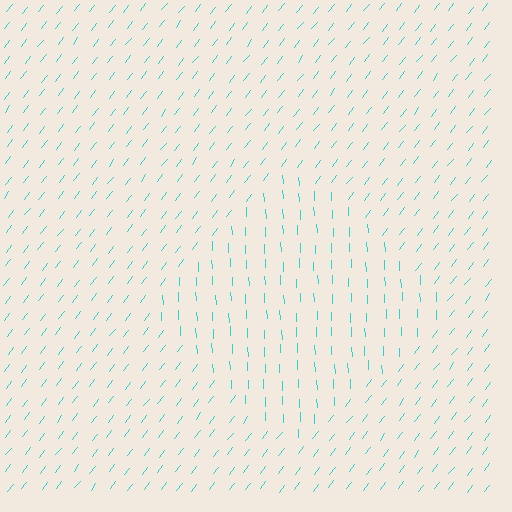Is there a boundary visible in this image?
Yes, there is a texture boundary formed by a change in line orientation.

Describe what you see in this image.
The image is filled with small cyan line segments. A diamond region in the image has lines oriented differently from the surrounding lines, creating a visible texture boundary.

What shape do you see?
I see a diamond.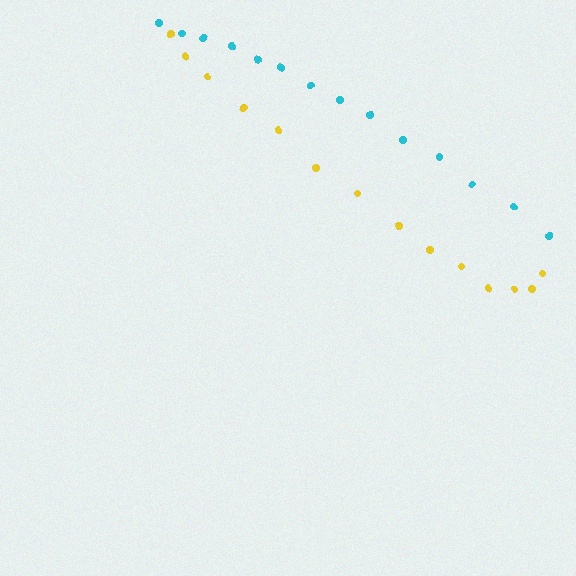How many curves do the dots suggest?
There are 2 distinct paths.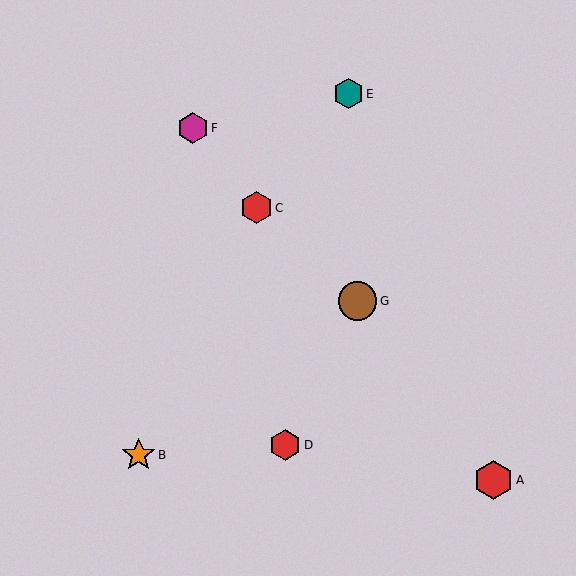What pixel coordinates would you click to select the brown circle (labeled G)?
Click at (357, 301) to select the brown circle G.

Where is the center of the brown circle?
The center of the brown circle is at (357, 301).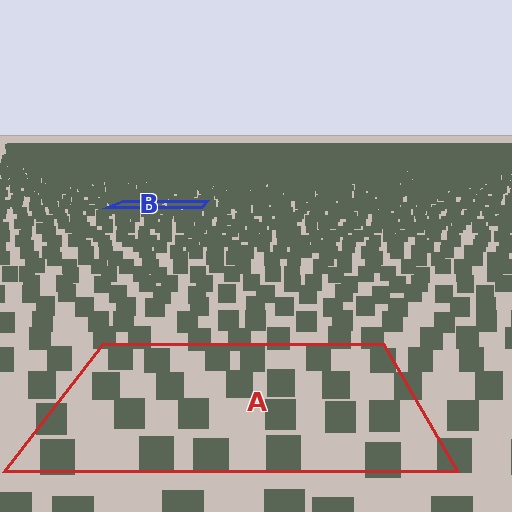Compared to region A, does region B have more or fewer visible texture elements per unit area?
Region B has more texture elements per unit area — they are packed more densely because it is farther away.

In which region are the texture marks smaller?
The texture marks are smaller in region B, because it is farther away.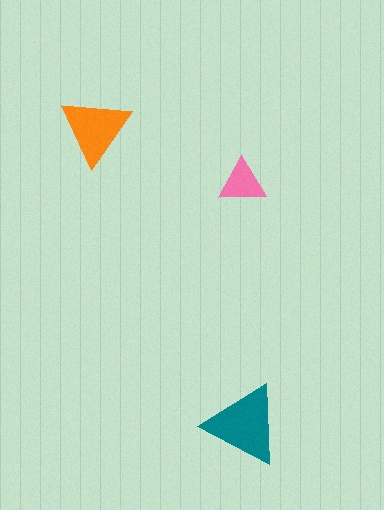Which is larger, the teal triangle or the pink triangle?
The teal one.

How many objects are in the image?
There are 3 objects in the image.